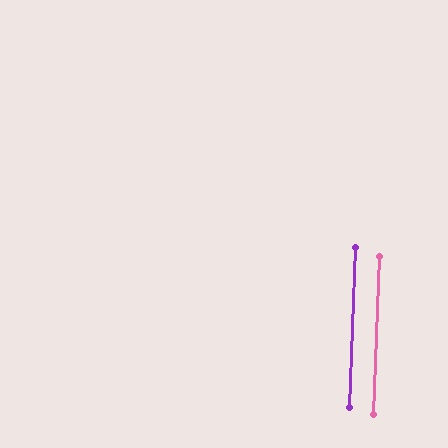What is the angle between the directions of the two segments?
Approximately 0 degrees.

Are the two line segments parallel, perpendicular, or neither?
Parallel — their directions differ by only 0.3°.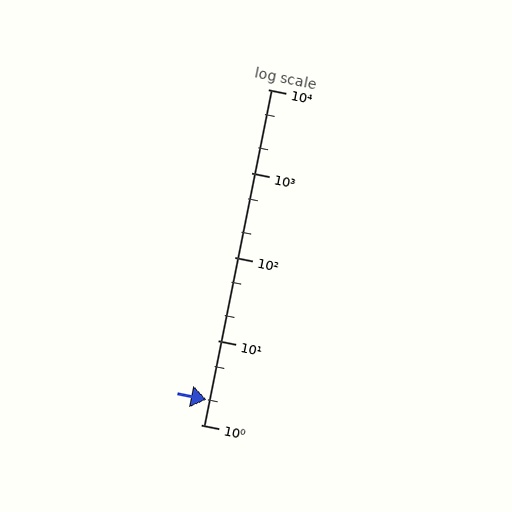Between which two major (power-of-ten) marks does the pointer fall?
The pointer is between 1 and 10.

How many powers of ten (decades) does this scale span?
The scale spans 4 decades, from 1 to 10000.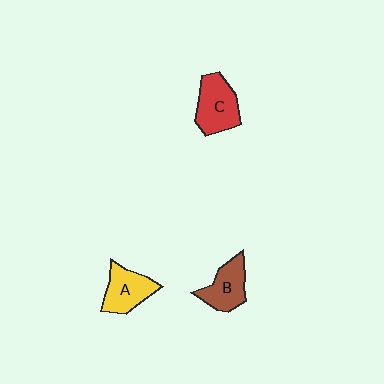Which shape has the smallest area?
Shape B (brown).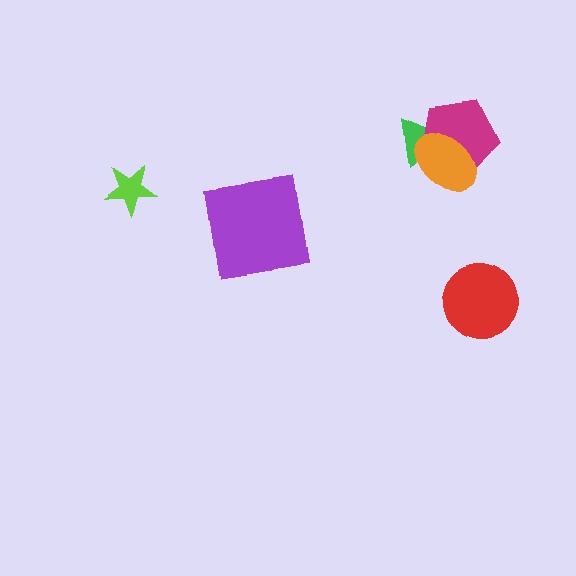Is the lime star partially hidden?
No, no other shape covers it.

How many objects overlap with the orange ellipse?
2 objects overlap with the orange ellipse.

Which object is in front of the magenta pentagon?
The orange ellipse is in front of the magenta pentagon.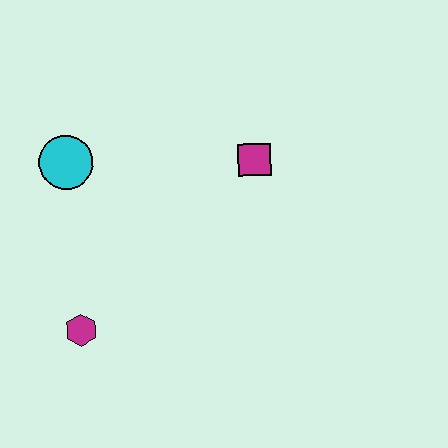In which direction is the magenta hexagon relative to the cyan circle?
The magenta hexagon is below the cyan circle.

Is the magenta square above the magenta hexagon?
Yes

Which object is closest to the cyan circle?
The magenta hexagon is closest to the cyan circle.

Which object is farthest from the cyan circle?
The magenta square is farthest from the cyan circle.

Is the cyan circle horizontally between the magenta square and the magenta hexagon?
No